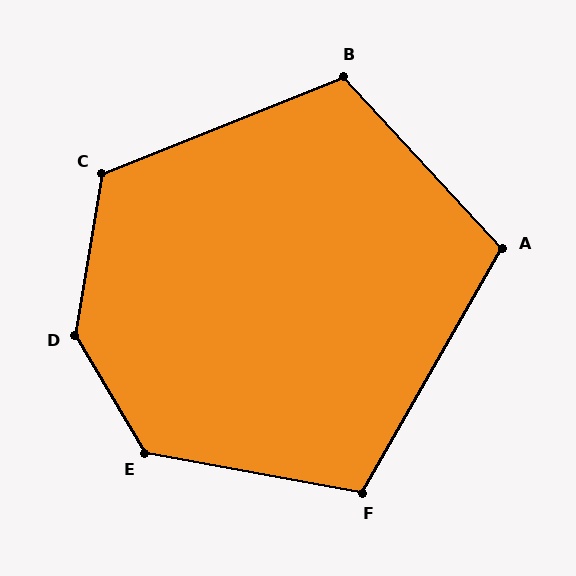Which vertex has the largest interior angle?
D, at approximately 140 degrees.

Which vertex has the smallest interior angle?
A, at approximately 107 degrees.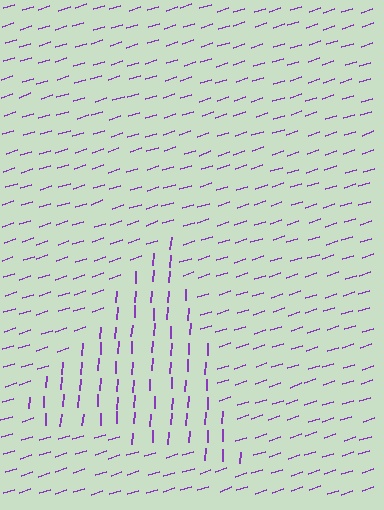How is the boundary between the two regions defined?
The boundary is defined purely by a change in line orientation (approximately 68 degrees difference). All lines are the same color and thickness.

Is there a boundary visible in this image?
Yes, there is a texture boundary formed by a change in line orientation.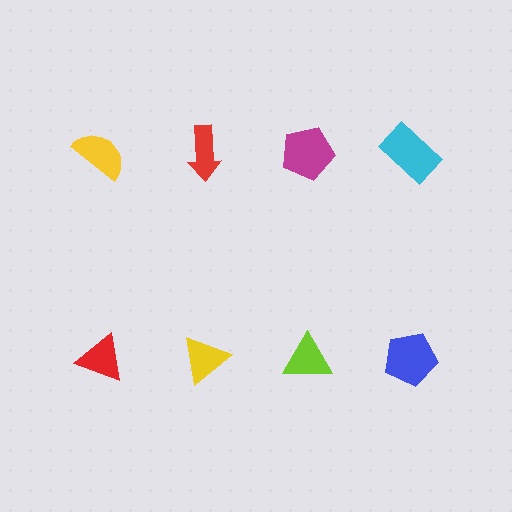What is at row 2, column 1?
A red triangle.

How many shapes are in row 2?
4 shapes.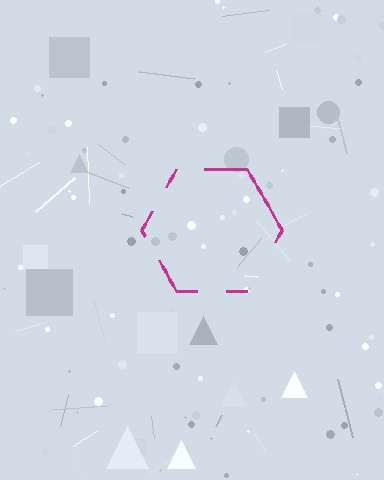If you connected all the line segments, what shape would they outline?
They would outline a hexagon.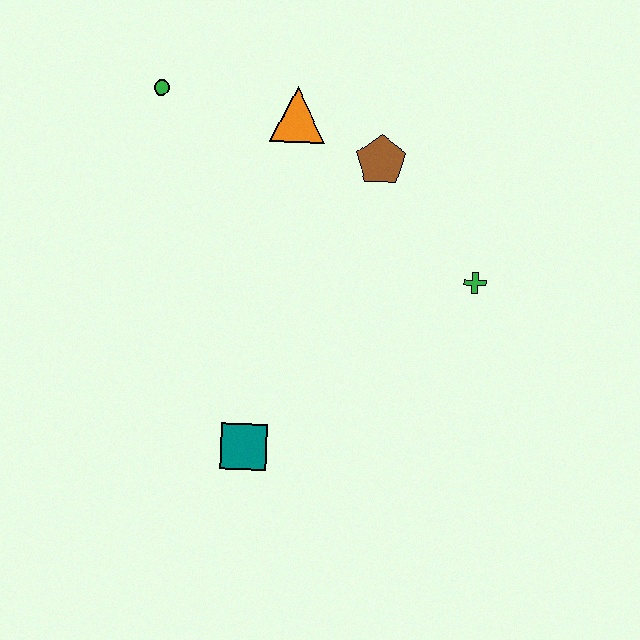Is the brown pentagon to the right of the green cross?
No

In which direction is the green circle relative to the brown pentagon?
The green circle is to the left of the brown pentagon.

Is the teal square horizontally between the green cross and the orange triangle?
No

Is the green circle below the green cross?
No